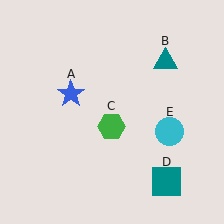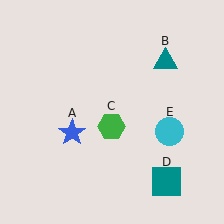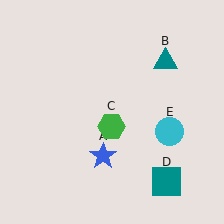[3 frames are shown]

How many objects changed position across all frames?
1 object changed position: blue star (object A).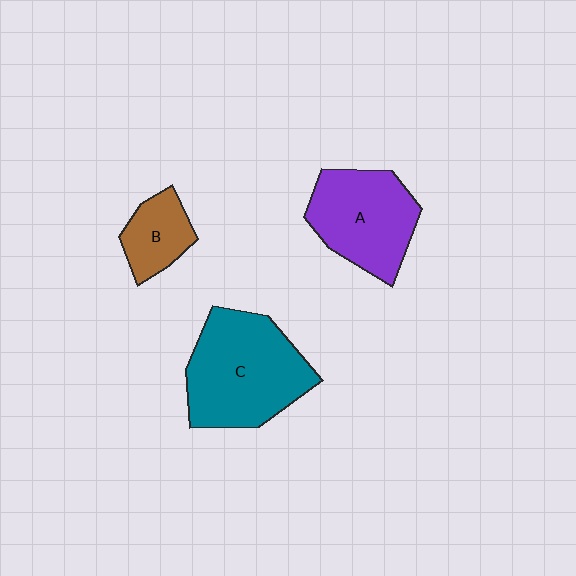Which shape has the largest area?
Shape C (teal).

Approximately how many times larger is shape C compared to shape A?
Approximately 1.3 times.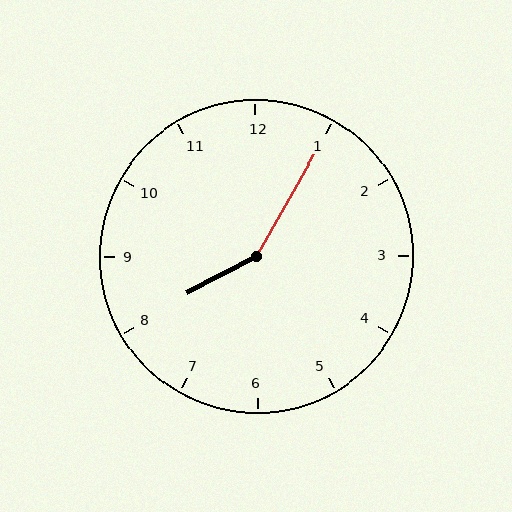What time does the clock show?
8:05.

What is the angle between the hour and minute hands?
Approximately 148 degrees.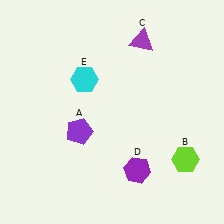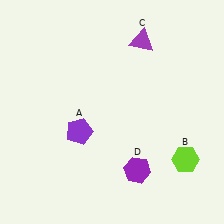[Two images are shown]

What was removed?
The cyan hexagon (E) was removed in Image 2.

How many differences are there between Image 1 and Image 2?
There is 1 difference between the two images.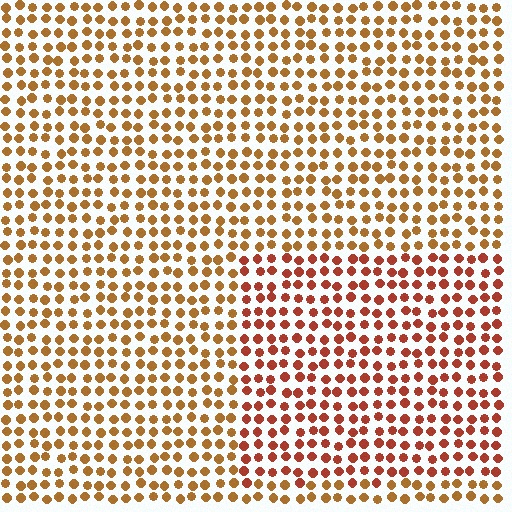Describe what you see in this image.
The image is filled with small brown elements in a uniform arrangement. A rectangle-shaped region is visible where the elements are tinted to a slightly different hue, forming a subtle color boundary.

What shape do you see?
I see a rectangle.